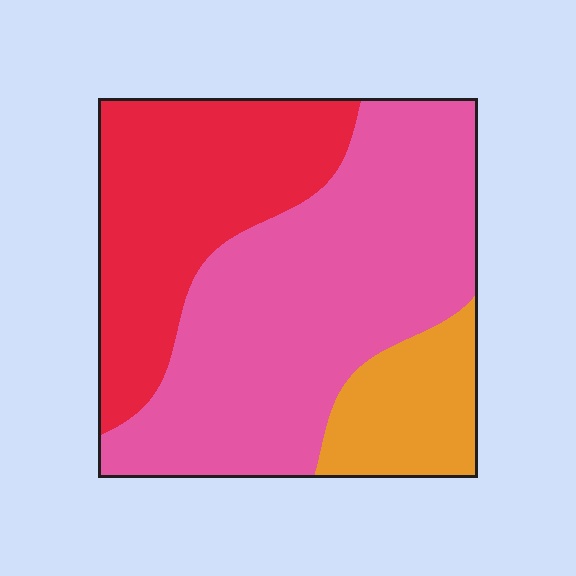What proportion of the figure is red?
Red takes up between a sixth and a third of the figure.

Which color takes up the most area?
Pink, at roughly 55%.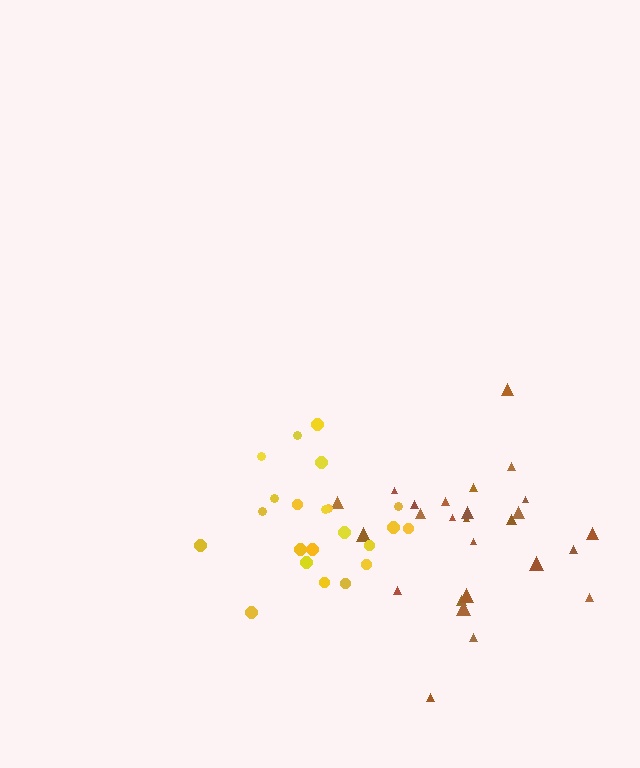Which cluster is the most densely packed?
Yellow.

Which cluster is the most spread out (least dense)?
Brown.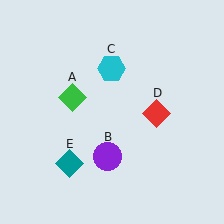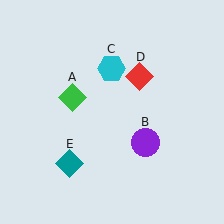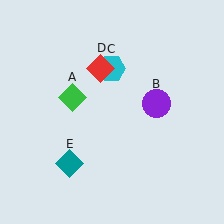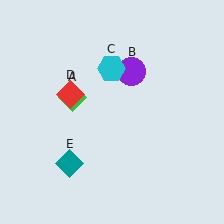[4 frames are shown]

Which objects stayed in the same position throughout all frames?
Green diamond (object A) and cyan hexagon (object C) and teal diamond (object E) remained stationary.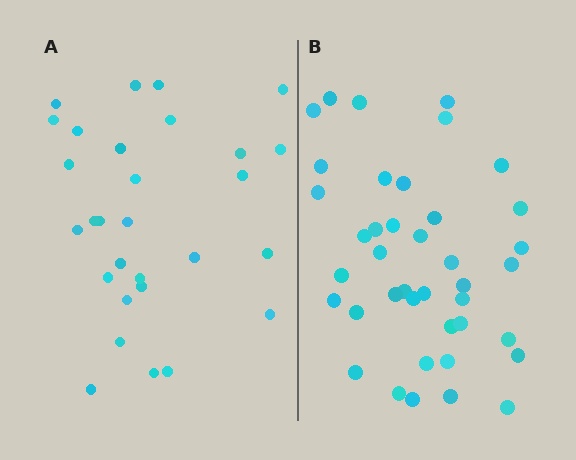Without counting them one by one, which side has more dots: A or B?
Region B (the right region) has more dots.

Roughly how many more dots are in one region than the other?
Region B has roughly 12 or so more dots than region A.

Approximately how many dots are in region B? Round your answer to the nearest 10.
About 40 dots.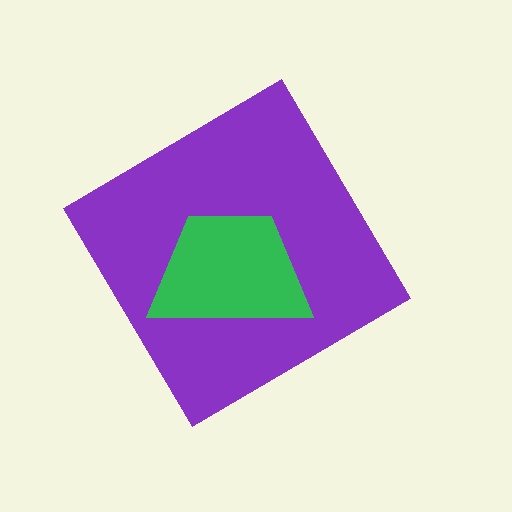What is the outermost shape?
The purple diamond.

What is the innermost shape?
The green trapezoid.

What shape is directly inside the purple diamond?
The green trapezoid.